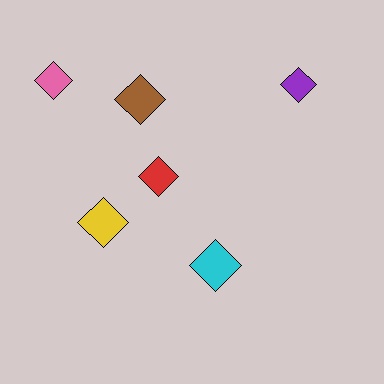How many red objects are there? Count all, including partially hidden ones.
There is 1 red object.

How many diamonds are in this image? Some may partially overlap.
There are 6 diamonds.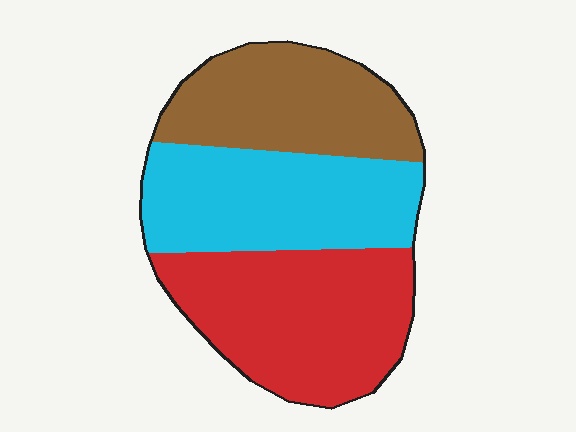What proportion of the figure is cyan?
Cyan covers around 35% of the figure.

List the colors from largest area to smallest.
From largest to smallest: red, cyan, brown.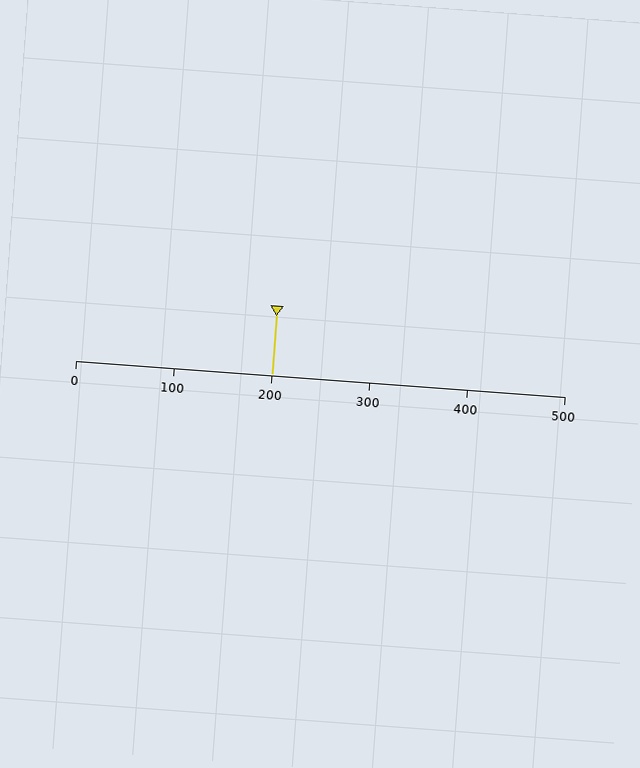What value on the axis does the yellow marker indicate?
The marker indicates approximately 200.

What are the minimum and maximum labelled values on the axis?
The axis runs from 0 to 500.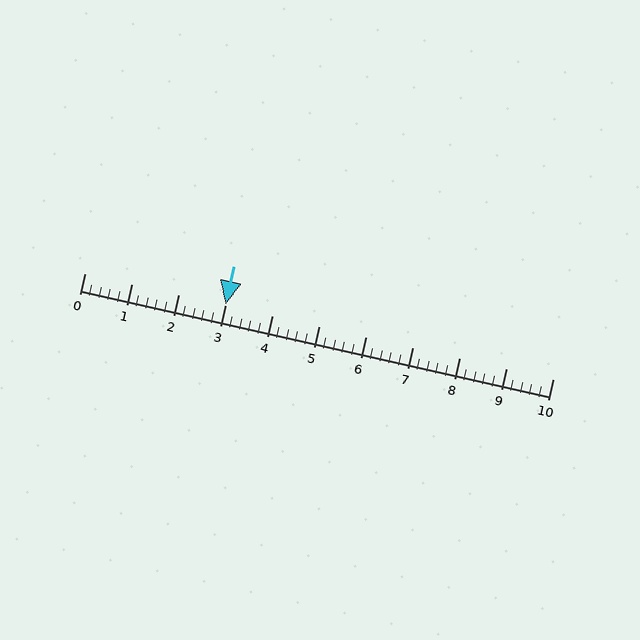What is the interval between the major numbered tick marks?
The major tick marks are spaced 1 units apart.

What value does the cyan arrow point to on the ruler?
The cyan arrow points to approximately 3.0.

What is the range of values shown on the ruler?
The ruler shows values from 0 to 10.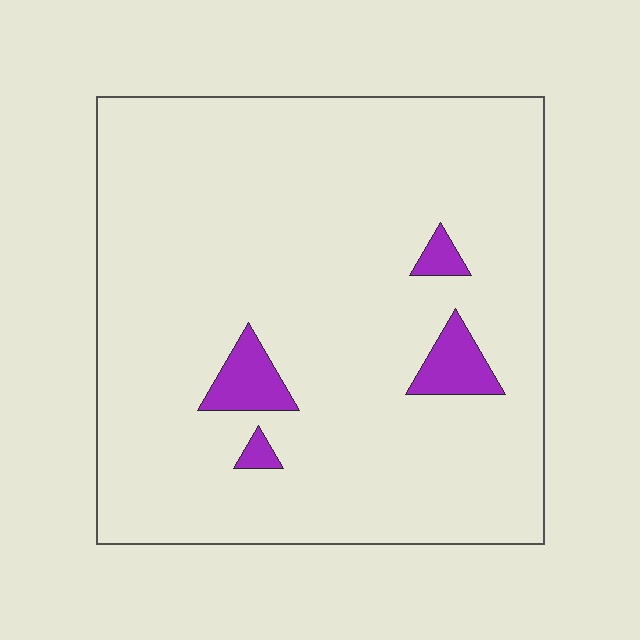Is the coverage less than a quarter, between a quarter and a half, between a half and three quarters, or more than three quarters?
Less than a quarter.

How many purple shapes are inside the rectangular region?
4.